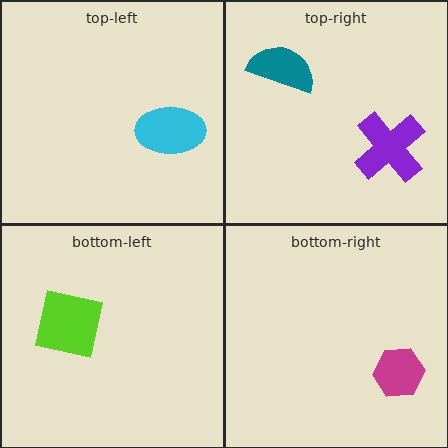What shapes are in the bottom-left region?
The lime square.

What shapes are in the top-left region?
The cyan ellipse.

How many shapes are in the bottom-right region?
1.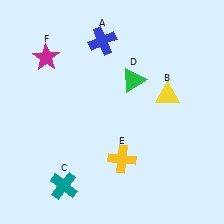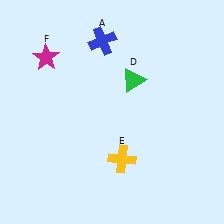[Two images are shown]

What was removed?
The yellow triangle (B), the teal cross (C) were removed in Image 2.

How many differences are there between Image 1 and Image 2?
There are 2 differences between the two images.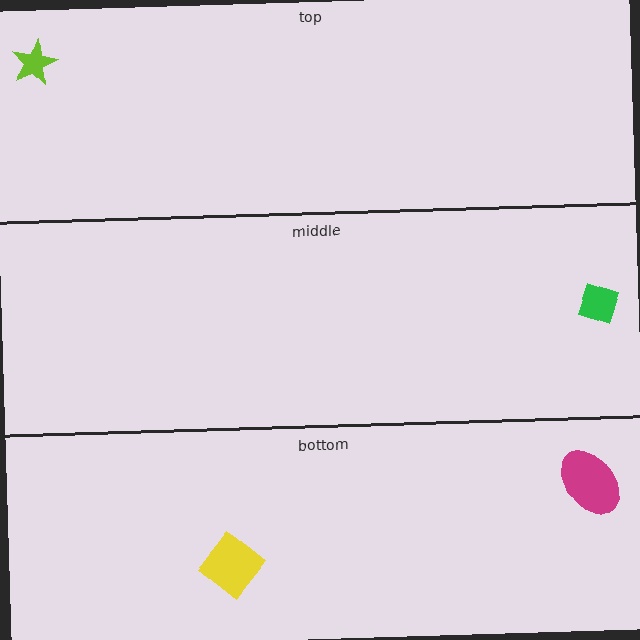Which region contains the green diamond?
The middle region.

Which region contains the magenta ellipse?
The bottom region.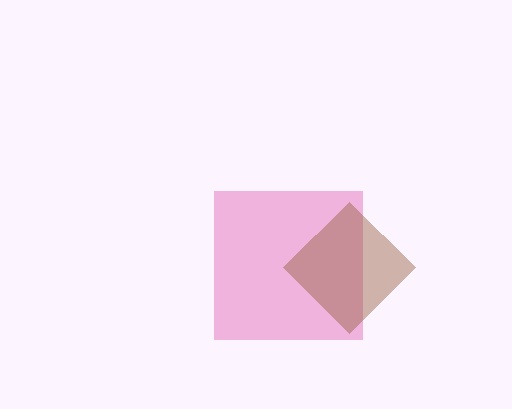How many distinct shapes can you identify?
There are 2 distinct shapes: a pink square, a brown diamond.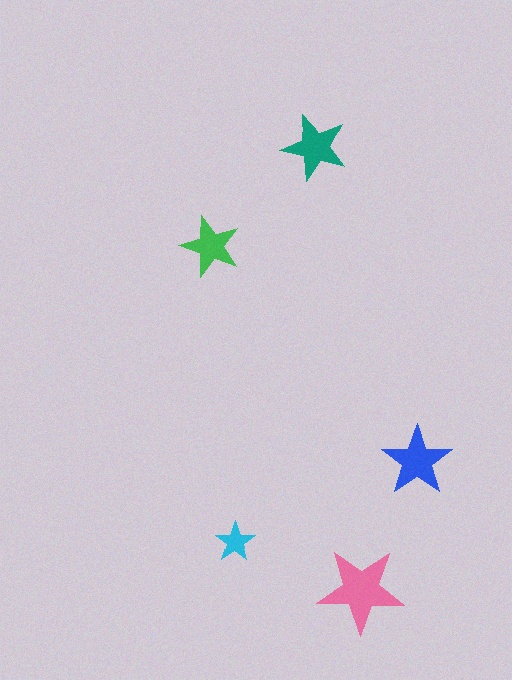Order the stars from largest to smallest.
the pink one, the blue one, the teal one, the green one, the cyan one.